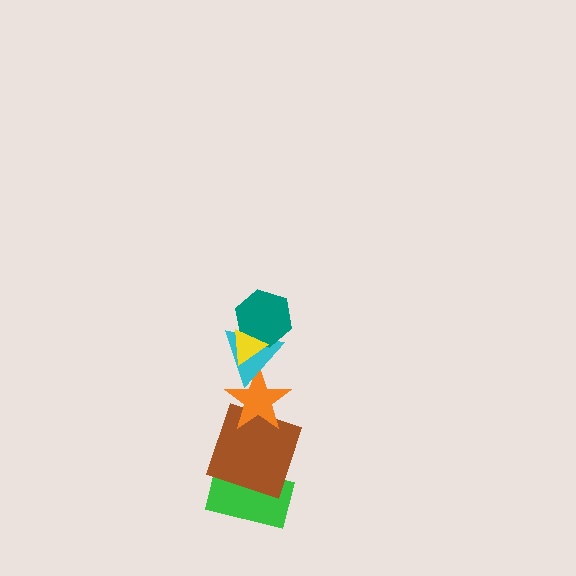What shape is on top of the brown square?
The orange star is on top of the brown square.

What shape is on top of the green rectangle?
The brown square is on top of the green rectangle.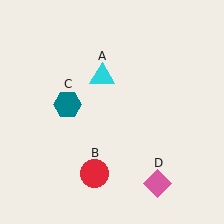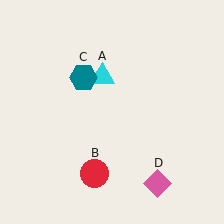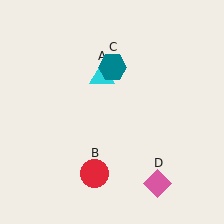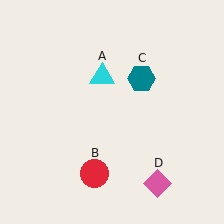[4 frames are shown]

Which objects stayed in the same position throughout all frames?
Cyan triangle (object A) and red circle (object B) and pink diamond (object D) remained stationary.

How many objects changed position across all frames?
1 object changed position: teal hexagon (object C).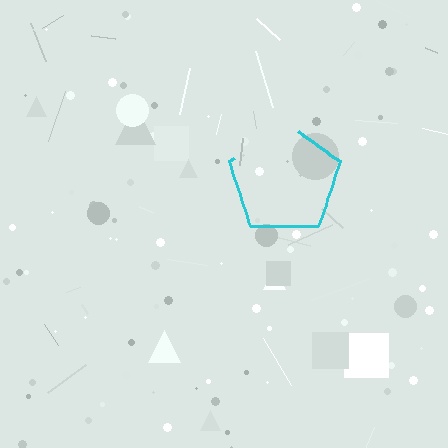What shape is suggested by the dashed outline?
The dashed outline suggests a pentagon.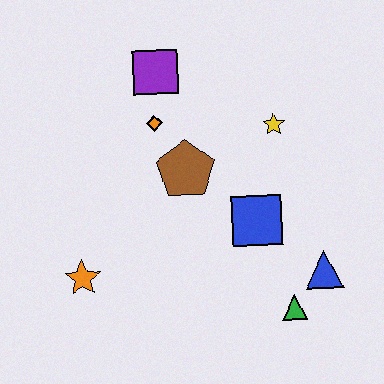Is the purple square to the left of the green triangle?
Yes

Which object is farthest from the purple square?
The green triangle is farthest from the purple square.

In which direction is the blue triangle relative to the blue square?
The blue triangle is to the right of the blue square.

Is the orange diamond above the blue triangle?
Yes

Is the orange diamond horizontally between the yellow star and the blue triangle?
No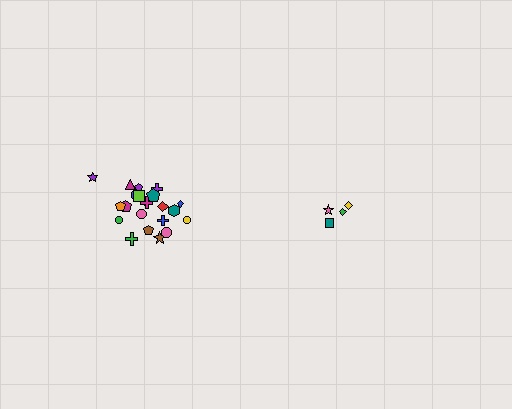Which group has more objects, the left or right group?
The left group.